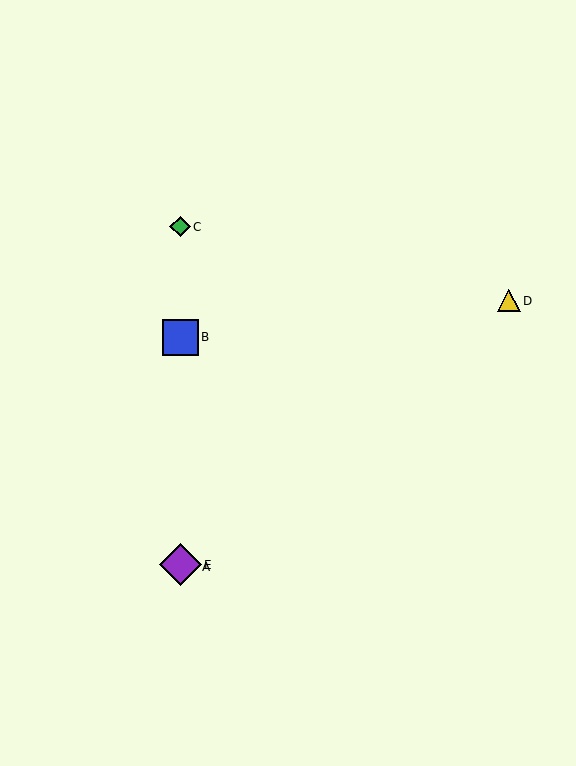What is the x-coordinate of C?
Object C is at x≈180.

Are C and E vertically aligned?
Yes, both are at x≈180.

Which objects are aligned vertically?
Objects A, B, C, E are aligned vertically.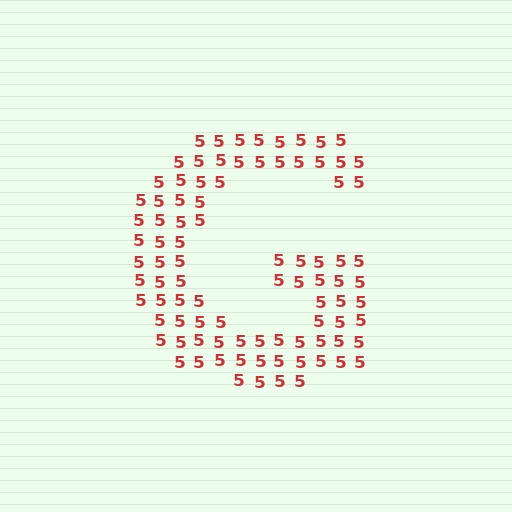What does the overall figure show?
The overall figure shows the letter G.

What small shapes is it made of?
It is made of small digit 5's.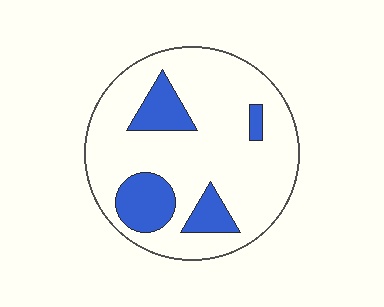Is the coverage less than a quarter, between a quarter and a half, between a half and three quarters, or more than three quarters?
Less than a quarter.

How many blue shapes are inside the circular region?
4.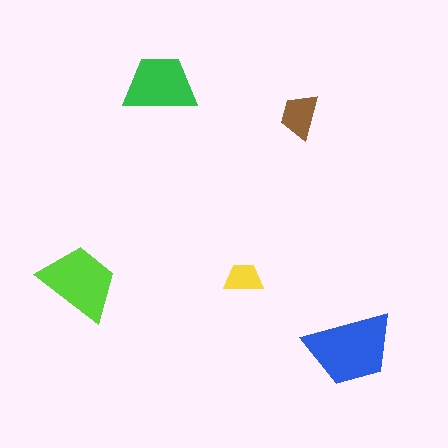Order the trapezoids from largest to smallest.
the blue one, the lime one, the green one, the brown one, the yellow one.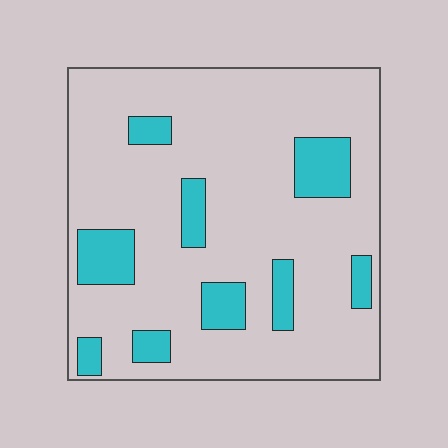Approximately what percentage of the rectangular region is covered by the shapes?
Approximately 15%.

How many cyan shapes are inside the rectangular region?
9.